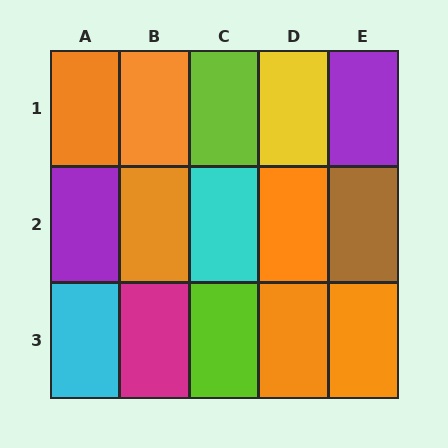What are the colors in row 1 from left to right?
Orange, orange, lime, yellow, purple.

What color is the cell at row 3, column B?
Magenta.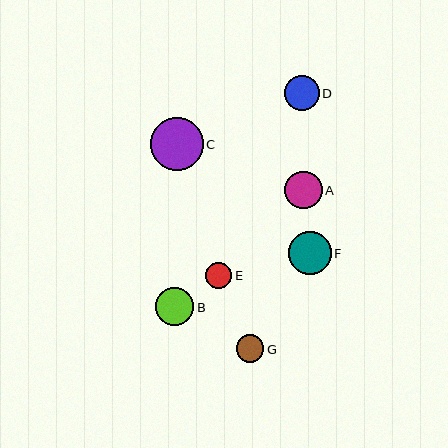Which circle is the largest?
Circle C is the largest with a size of approximately 53 pixels.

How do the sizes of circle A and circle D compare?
Circle A and circle D are approximately the same size.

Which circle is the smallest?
Circle E is the smallest with a size of approximately 26 pixels.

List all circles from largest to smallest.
From largest to smallest: C, F, B, A, D, G, E.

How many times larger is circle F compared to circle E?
Circle F is approximately 1.7 times the size of circle E.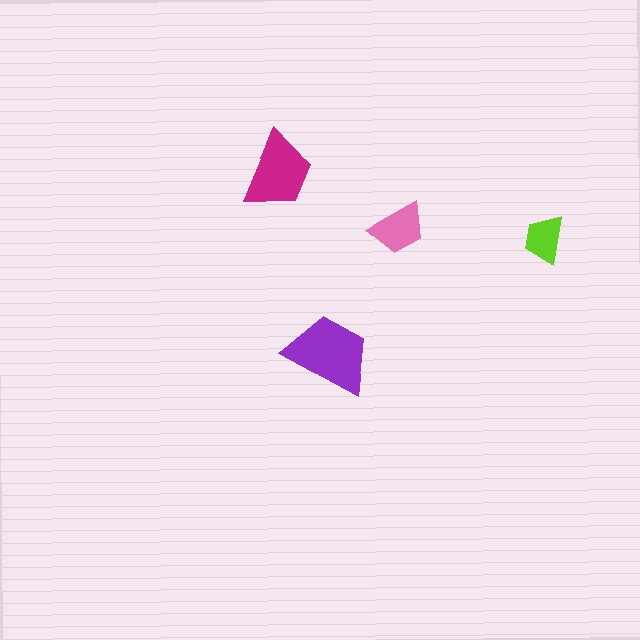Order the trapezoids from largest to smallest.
the purple one, the magenta one, the pink one, the lime one.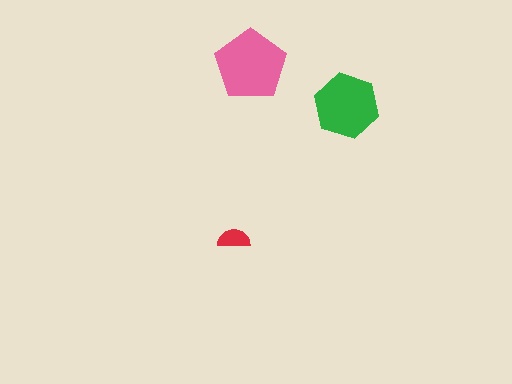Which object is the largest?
The pink pentagon.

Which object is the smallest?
The red semicircle.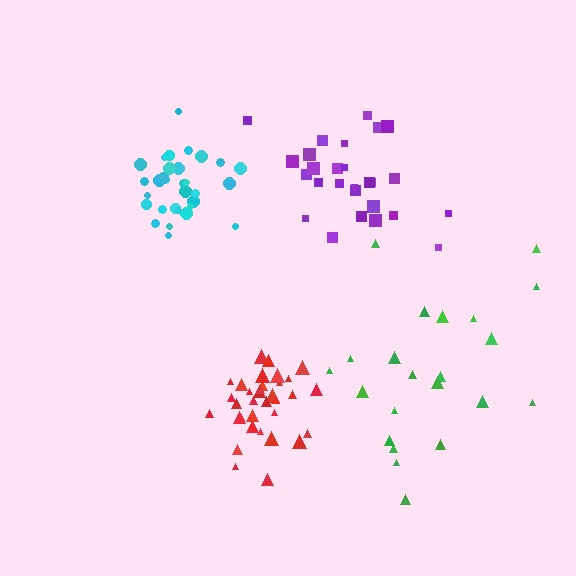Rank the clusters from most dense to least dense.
cyan, red, purple, green.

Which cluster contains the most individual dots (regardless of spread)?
Red (34).